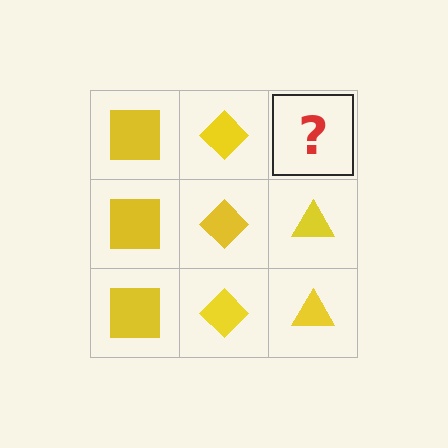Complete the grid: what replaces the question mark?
The question mark should be replaced with a yellow triangle.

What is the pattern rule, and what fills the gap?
The rule is that each column has a consistent shape. The gap should be filled with a yellow triangle.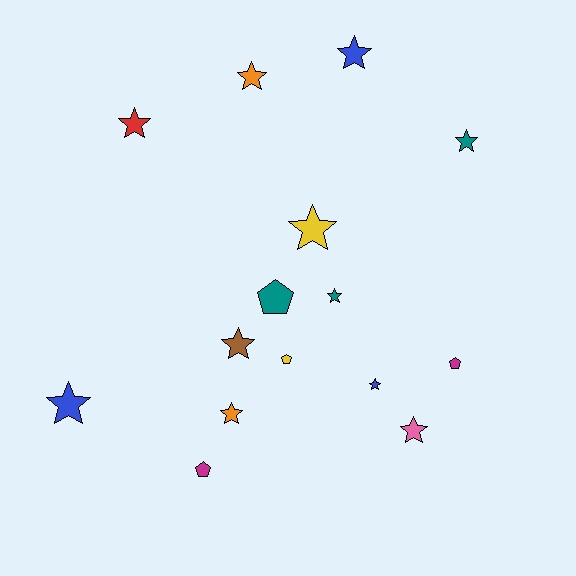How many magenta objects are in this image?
There are 2 magenta objects.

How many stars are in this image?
There are 11 stars.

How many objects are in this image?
There are 15 objects.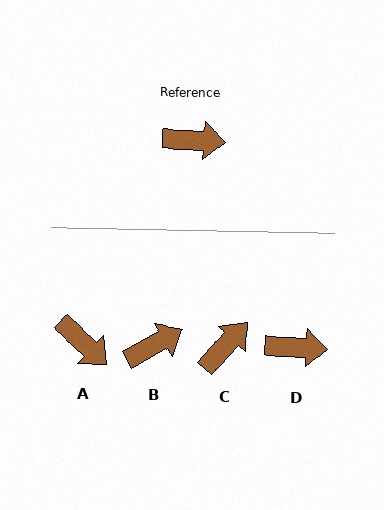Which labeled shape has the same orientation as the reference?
D.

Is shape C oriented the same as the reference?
No, it is off by about 50 degrees.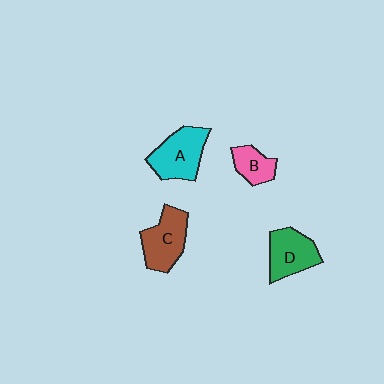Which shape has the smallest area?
Shape B (pink).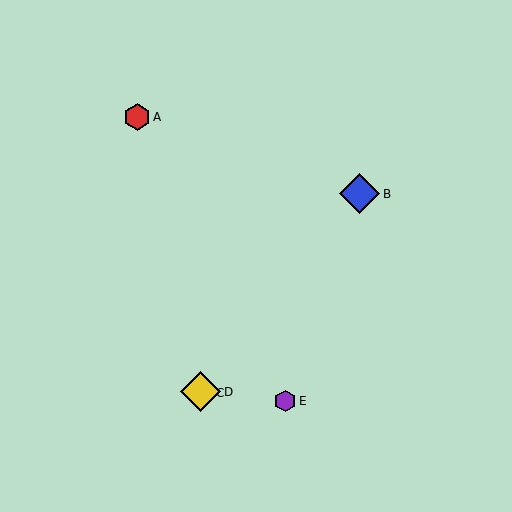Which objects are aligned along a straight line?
Objects B, C, D are aligned along a straight line.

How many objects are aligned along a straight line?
3 objects (B, C, D) are aligned along a straight line.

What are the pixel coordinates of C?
Object C is at (199, 393).